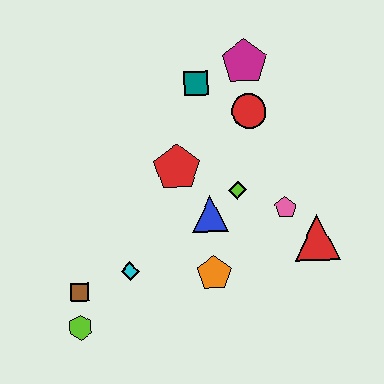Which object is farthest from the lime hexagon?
The magenta pentagon is farthest from the lime hexagon.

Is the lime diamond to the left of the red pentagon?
No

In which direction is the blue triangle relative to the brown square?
The blue triangle is to the right of the brown square.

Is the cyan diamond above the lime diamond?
No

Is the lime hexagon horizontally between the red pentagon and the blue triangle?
No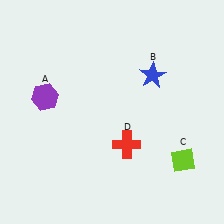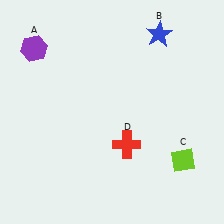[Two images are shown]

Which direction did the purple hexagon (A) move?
The purple hexagon (A) moved up.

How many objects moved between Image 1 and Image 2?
2 objects moved between the two images.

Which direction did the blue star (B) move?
The blue star (B) moved up.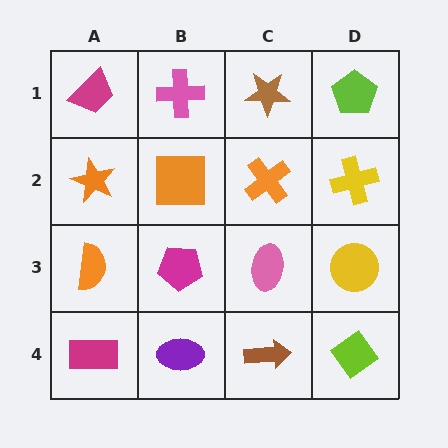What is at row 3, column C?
A pink ellipse.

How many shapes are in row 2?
4 shapes.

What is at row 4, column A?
A magenta rectangle.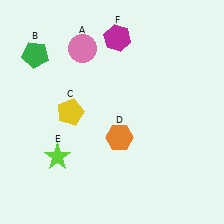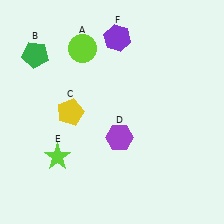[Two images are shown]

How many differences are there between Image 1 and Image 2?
There are 3 differences between the two images.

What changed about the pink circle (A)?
In Image 1, A is pink. In Image 2, it changed to lime.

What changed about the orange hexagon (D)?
In Image 1, D is orange. In Image 2, it changed to purple.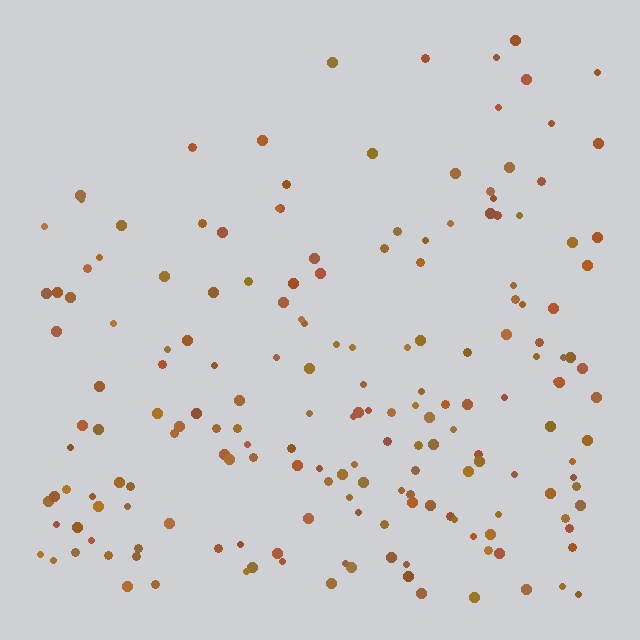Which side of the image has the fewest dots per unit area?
The top.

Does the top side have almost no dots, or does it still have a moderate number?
Still a moderate number, just noticeably fewer than the bottom.